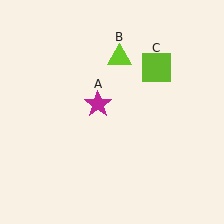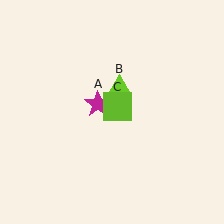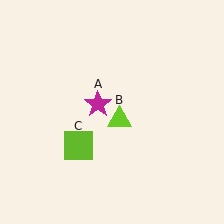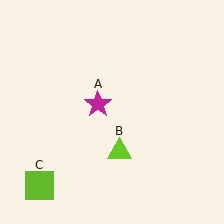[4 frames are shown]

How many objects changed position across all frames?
2 objects changed position: lime triangle (object B), lime square (object C).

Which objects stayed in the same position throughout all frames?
Magenta star (object A) remained stationary.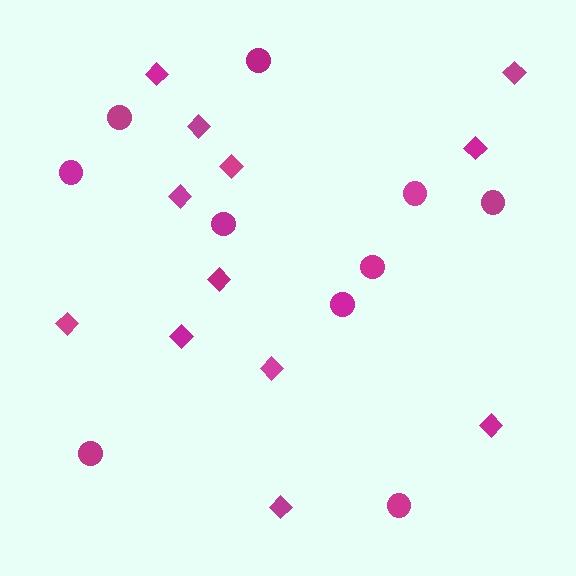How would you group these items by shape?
There are 2 groups: one group of diamonds (12) and one group of circles (10).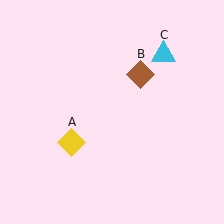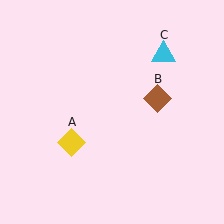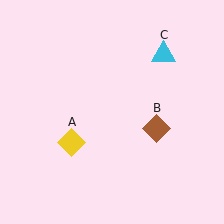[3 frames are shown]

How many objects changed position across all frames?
1 object changed position: brown diamond (object B).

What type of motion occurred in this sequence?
The brown diamond (object B) rotated clockwise around the center of the scene.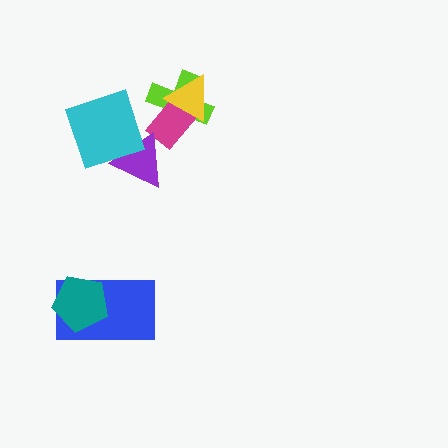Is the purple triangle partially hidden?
Yes, it is partially covered by another shape.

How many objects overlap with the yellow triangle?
2 objects overlap with the yellow triangle.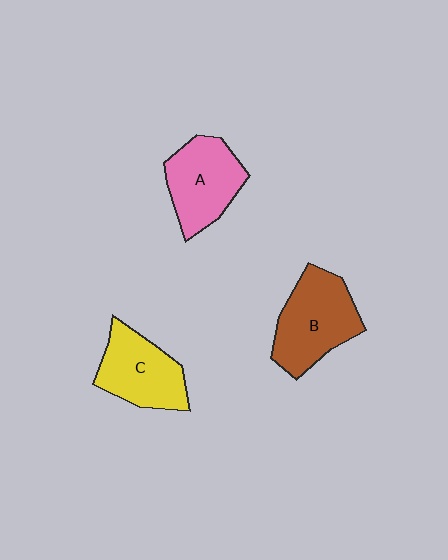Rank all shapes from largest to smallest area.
From largest to smallest: B (brown), A (pink), C (yellow).